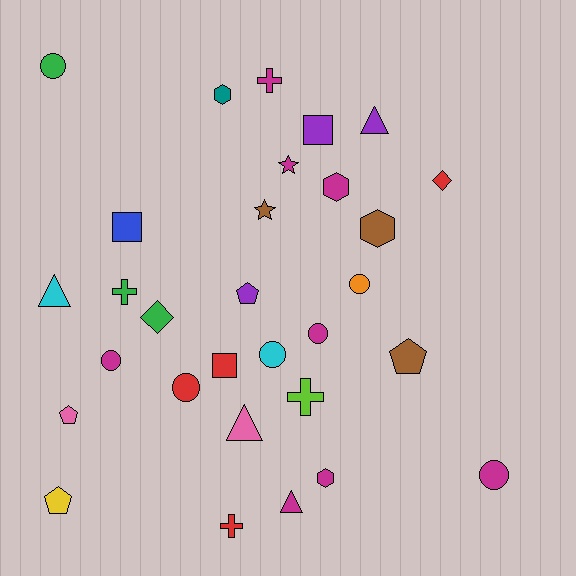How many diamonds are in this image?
There are 2 diamonds.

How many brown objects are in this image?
There are 3 brown objects.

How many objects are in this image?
There are 30 objects.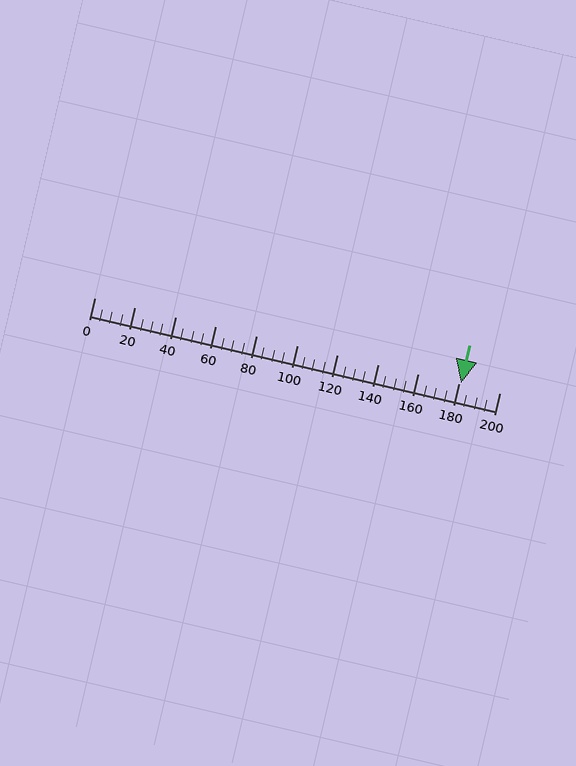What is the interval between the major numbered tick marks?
The major tick marks are spaced 20 units apart.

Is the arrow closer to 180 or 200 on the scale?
The arrow is closer to 180.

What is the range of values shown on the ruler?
The ruler shows values from 0 to 200.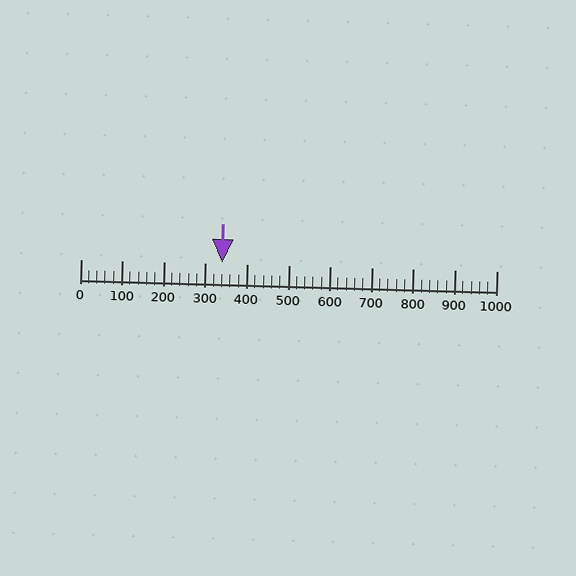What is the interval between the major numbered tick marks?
The major tick marks are spaced 100 units apart.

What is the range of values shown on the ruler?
The ruler shows values from 0 to 1000.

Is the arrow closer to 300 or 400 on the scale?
The arrow is closer to 300.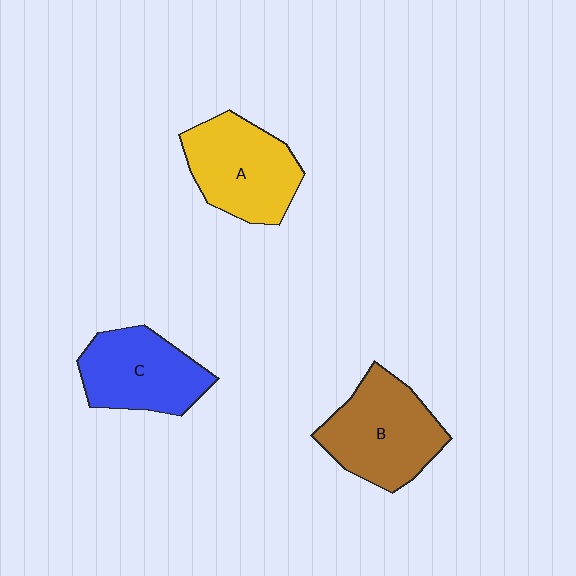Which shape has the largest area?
Shape B (brown).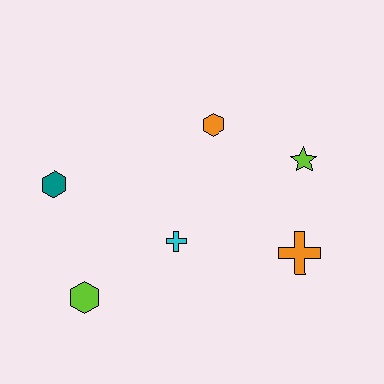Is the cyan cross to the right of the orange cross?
No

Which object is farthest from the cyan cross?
The lime star is farthest from the cyan cross.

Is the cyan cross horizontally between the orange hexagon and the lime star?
No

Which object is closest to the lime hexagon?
The cyan cross is closest to the lime hexagon.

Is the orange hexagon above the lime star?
Yes